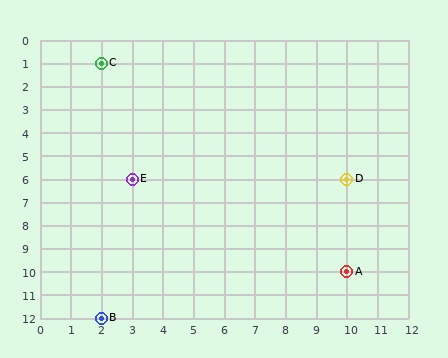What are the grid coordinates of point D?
Point D is at grid coordinates (10, 6).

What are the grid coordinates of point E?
Point E is at grid coordinates (3, 6).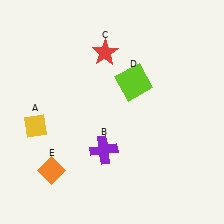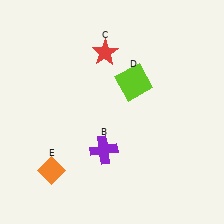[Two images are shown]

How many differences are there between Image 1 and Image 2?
There is 1 difference between the two images.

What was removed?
The yellow diamond (A) was removed in Image 2.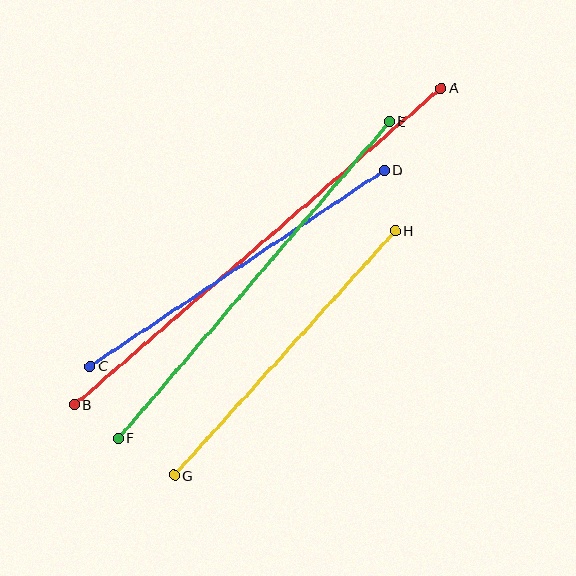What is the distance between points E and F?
The distance is approximately 417 pixels.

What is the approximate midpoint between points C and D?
The midpoint is at approximately (237, 268) pixels.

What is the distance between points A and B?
The distance is approximately 485 pixels.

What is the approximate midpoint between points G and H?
The midpoint is at approximately (285, 353) pixels.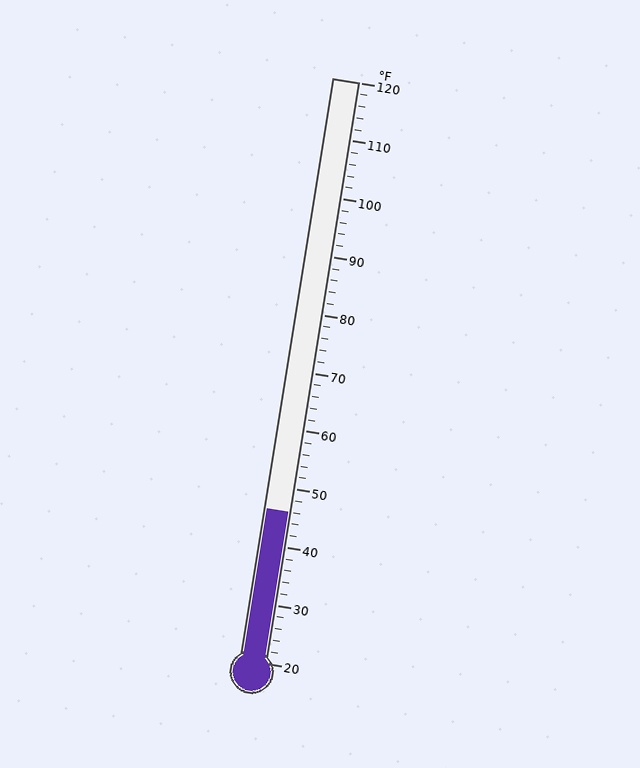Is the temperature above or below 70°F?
The temperature is below 70°F.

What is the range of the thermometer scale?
The thermometer scale ranges from 20°F to 120°F.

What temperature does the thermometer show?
The thermometer shows approximately 46°F.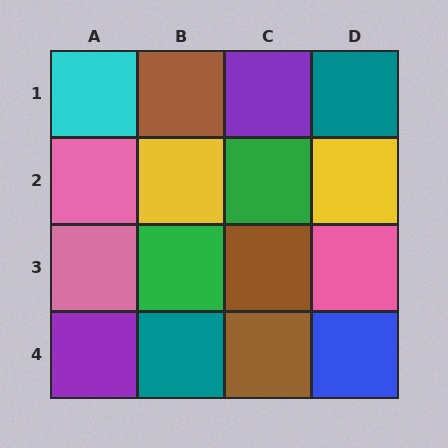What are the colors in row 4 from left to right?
Purple, teal, brown, blue.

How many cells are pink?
3 cells are pink.